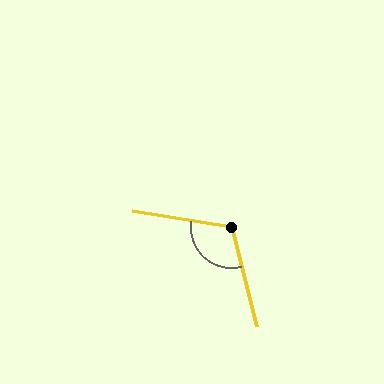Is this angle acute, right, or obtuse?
It is obtuse.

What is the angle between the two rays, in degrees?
Approximately 114 degrees.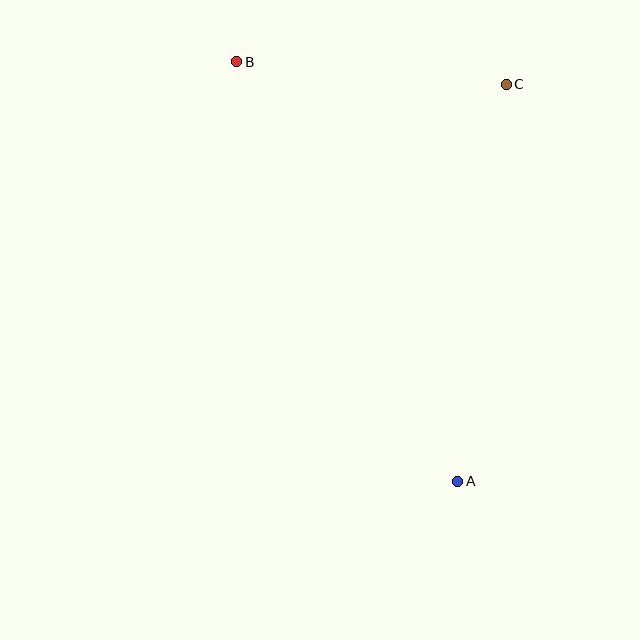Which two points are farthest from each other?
Points A and B are farthest from each other.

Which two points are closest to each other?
Points B and C are closest to each other.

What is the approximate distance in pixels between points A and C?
The distance between A and C is approximately 400 pixels.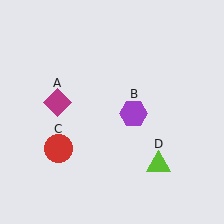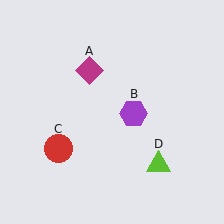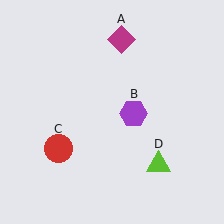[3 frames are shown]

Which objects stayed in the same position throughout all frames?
Purple hexagon (object B) and red circle (object C) and lime triangle (object D) remained stationary.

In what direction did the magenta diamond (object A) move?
The magenta diamond (object A) moved up and to the right.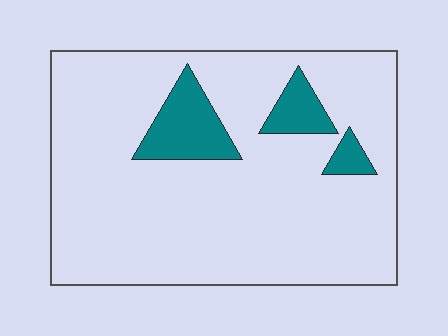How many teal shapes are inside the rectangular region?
3.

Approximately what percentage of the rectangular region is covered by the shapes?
Approximately 10%.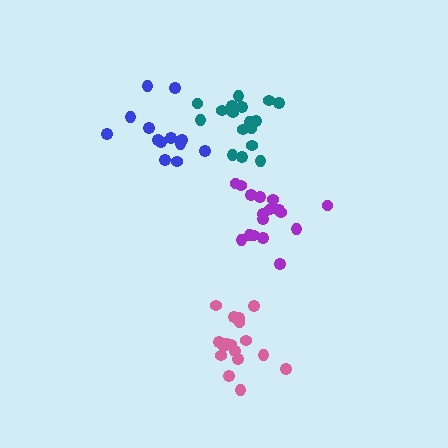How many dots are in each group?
Group 1: 17 dots, Group 2: 18 dots, Group 3: 17 dots, Group 4: 13 dots (65 total).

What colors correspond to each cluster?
The clusters are colored: teal, purple, pink, blue.